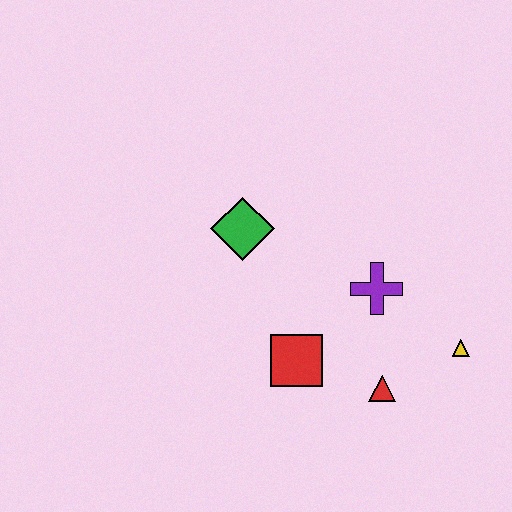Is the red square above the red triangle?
Yes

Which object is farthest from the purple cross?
The green diamond is farthest from the purple cross.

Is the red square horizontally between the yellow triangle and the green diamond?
Yes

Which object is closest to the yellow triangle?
The red triangle is closest to the yellow triangle.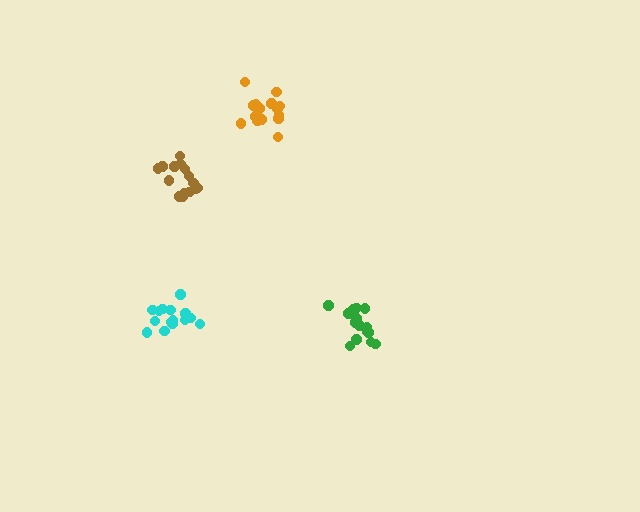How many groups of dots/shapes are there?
There are 4 groups.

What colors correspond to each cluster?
The clusters are colored: brown, green, cyan, orange.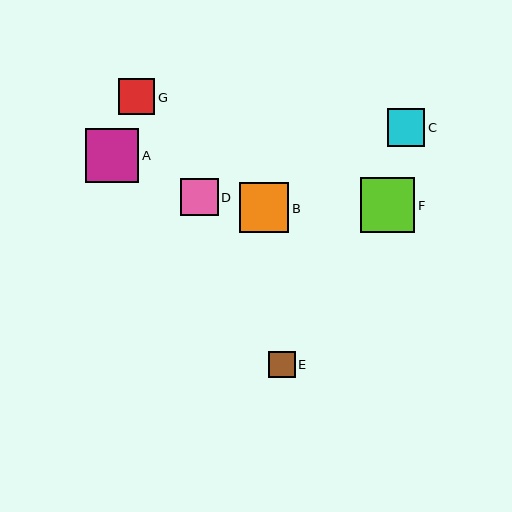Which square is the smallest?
Square E is the smallest with a size of approximately 26 pixels.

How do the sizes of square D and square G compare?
Square D and square G are approximately the same size.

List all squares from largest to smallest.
From largest to smallest: F, A, B, C, D, G, E.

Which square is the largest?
Square F is the largest with a size of approximately 55 pixels.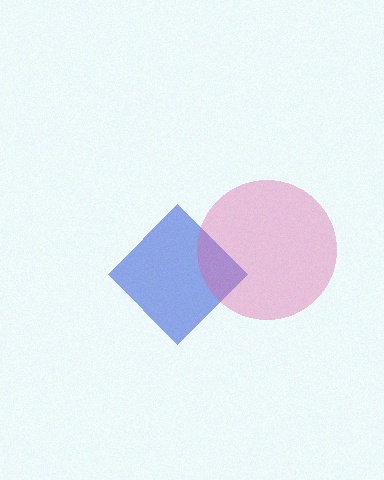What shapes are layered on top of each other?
The layered shapes are: a blue diamond, a pink circle.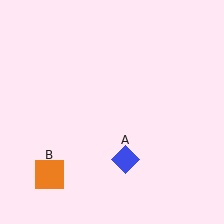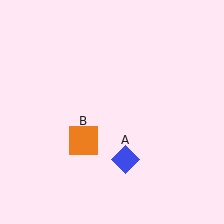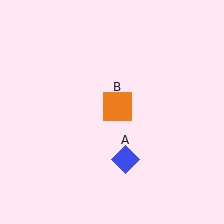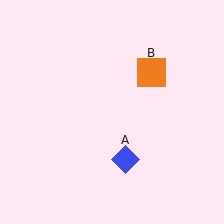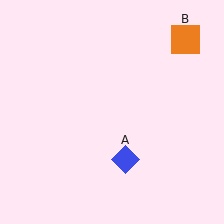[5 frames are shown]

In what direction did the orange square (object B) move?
The orange square (object B) moved up and to the right.